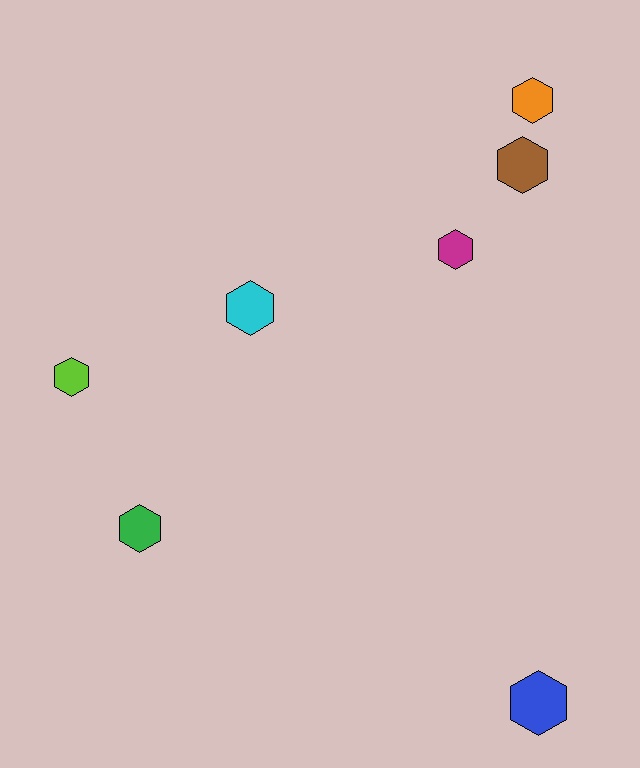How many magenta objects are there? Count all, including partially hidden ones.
There is 1 magenta object.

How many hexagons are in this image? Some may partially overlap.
There are 7 hexagons.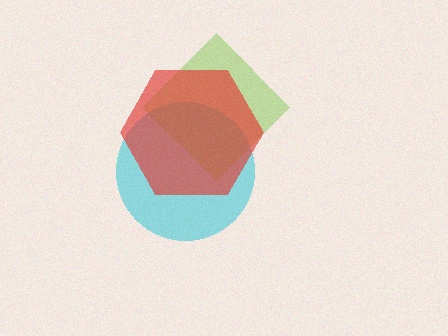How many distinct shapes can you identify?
There are 3 distinct shapes: a cyan circle, a lime diamond, a red hexagon.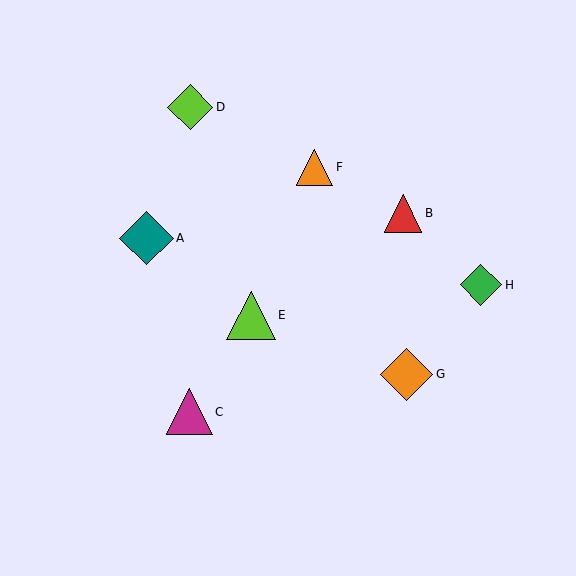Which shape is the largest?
The teal diamond (labeled A) is the largest.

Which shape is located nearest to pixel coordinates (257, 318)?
The lime triangle (labeled E) at (251, 315) is nearest to that location.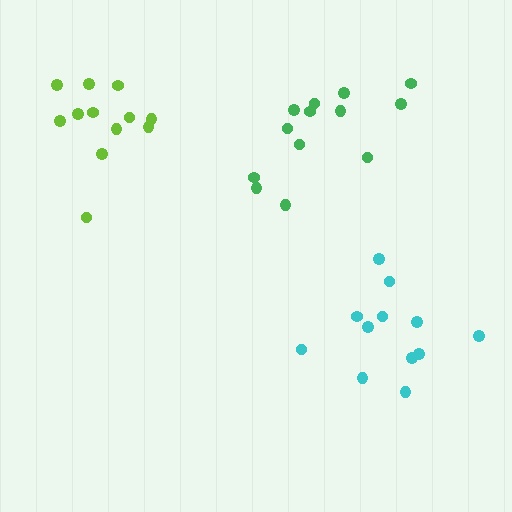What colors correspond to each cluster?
The clusters are colored: green, lime, cyan.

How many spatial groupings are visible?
There are 3 spatial groupings.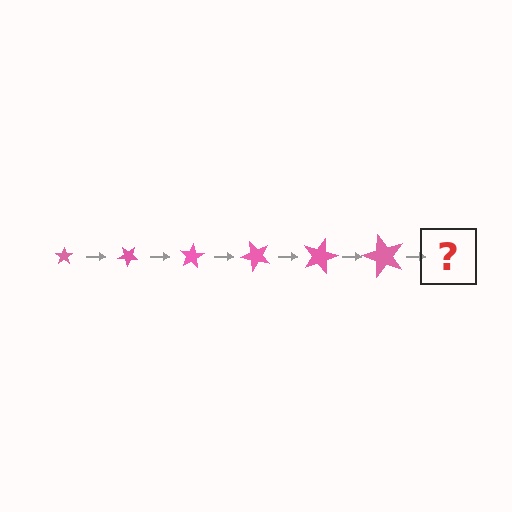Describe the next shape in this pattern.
It should be a star, larger than the previous one and rotated 240 degrees from the start.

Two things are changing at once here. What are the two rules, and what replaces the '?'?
The two rules are that the star grows larger each step and it rotates 40 degrees each step. The '?' should be a star, larger than the previous one and rotated 240 degrees from the start.